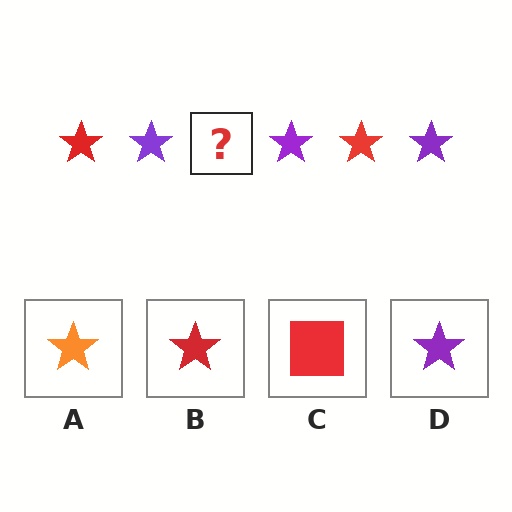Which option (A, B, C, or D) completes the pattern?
B.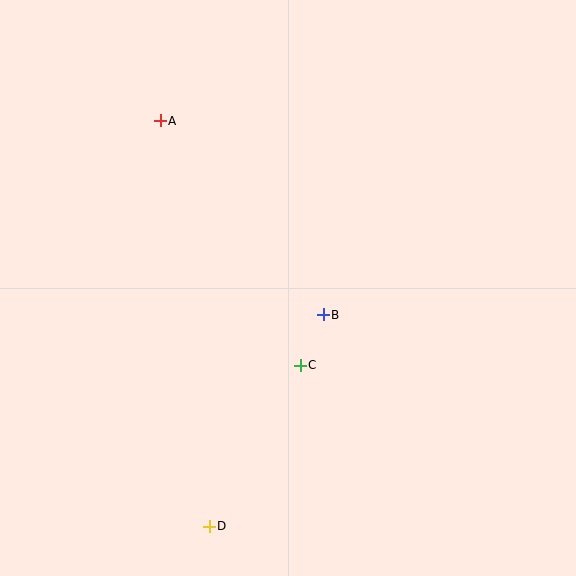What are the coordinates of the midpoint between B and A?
The midpoint between B and A is at (242, 218).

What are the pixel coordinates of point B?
Point B is at (323, 315).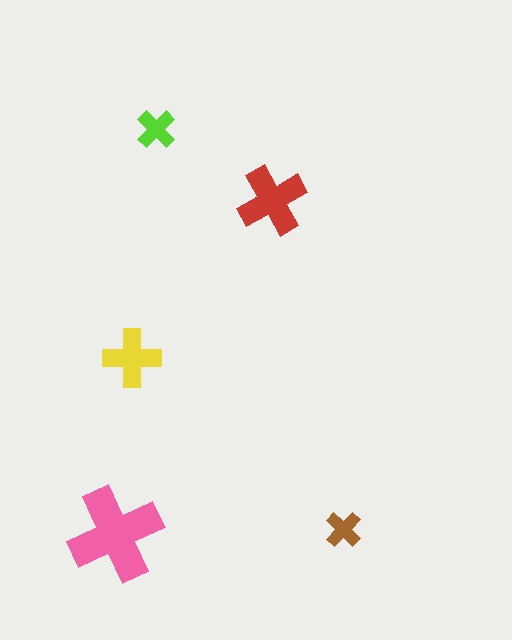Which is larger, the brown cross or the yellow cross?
The yellow one.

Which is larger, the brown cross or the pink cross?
The pink one.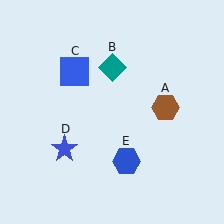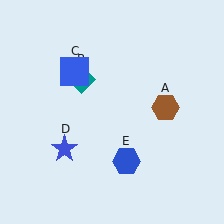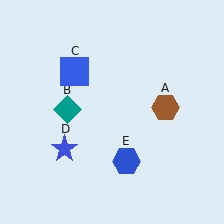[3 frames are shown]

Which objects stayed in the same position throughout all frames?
Brown hexagon (object A) and blue square (object C) and blue star (object D) and blue hexagon (object E) remained stationary.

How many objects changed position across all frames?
1 object changed position: teal diamond (object B).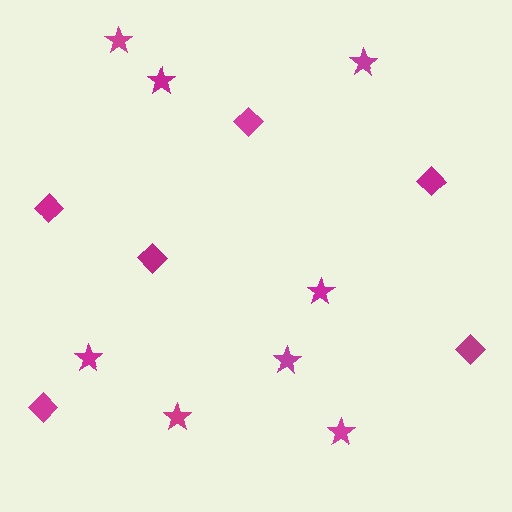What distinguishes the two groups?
There are 2 groups: one group of diamonds (6) and one group of stars (8).